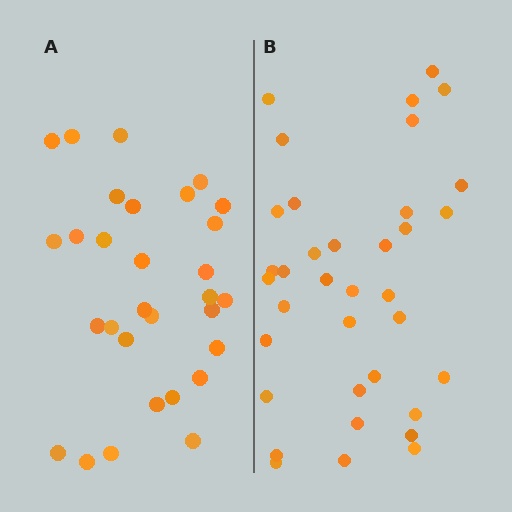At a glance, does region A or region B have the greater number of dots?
Region B (the right region) has more dots.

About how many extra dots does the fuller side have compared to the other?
Region B has about 6 more dots than region A.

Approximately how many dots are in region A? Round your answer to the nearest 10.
About 30 dots.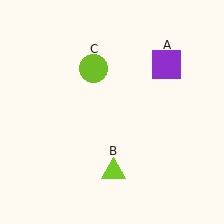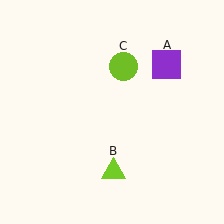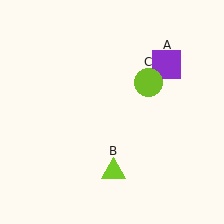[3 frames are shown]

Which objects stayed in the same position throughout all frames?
Purple square (object A) and lime triangle (object B) remained stationary.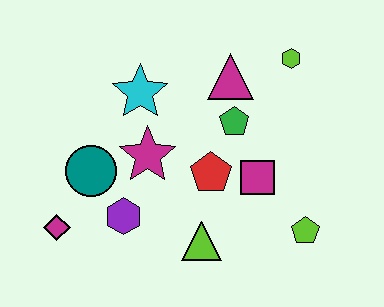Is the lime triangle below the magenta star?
Yes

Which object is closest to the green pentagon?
The magenta triangle is closest to the green pentagon.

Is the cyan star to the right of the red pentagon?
No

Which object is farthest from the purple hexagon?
The lime hexagon is farthest from the purple hexagon.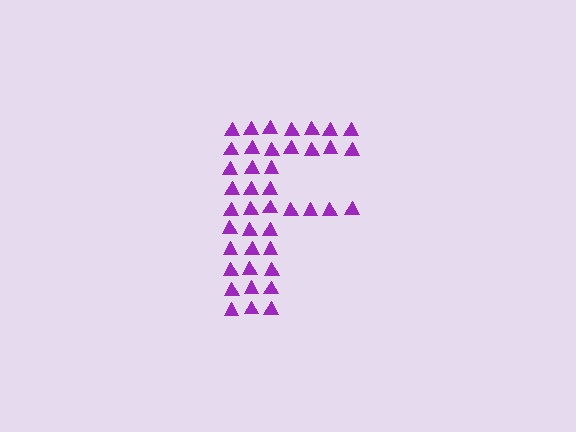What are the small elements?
The small elements are triangles.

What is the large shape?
The large shape is the letter F.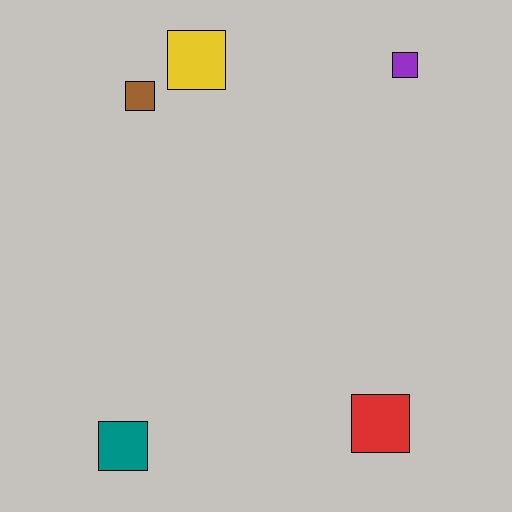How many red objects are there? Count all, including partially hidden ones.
There is 1 red object.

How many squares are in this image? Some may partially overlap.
There are 5 squares.